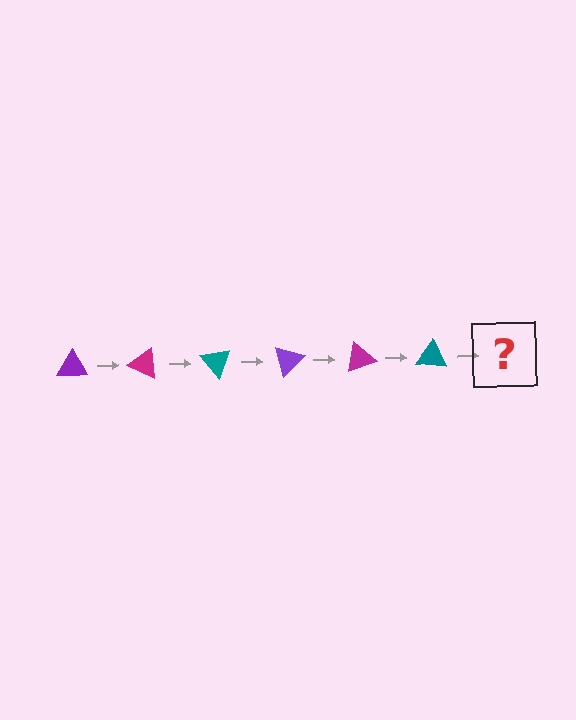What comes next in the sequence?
The next element should be a purple triangle, rotated 150 degrees from the start.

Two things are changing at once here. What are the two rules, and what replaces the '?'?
The two rules are that it rotates 25 degrees each step and the color cycles through purple, magenta, and teal. The '?' should be a purple triangle, rotated 150 degrees from the start.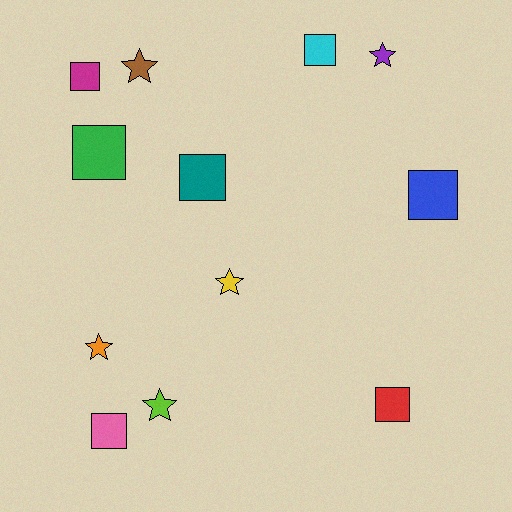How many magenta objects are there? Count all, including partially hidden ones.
There is 1 magenta object.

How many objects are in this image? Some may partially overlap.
There are 12 objects.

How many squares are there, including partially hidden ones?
There are 7 squares.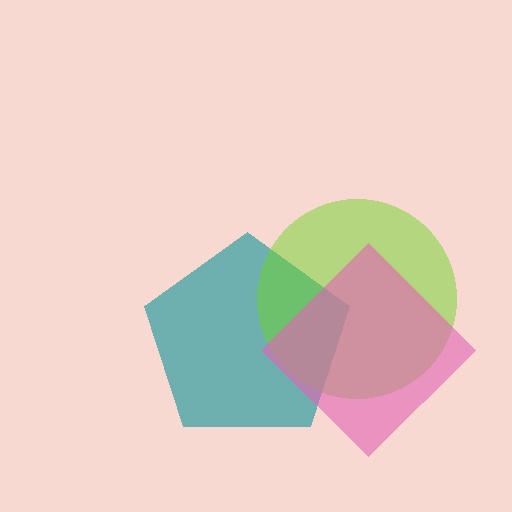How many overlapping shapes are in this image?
There are 3 overlapping shapes in the image.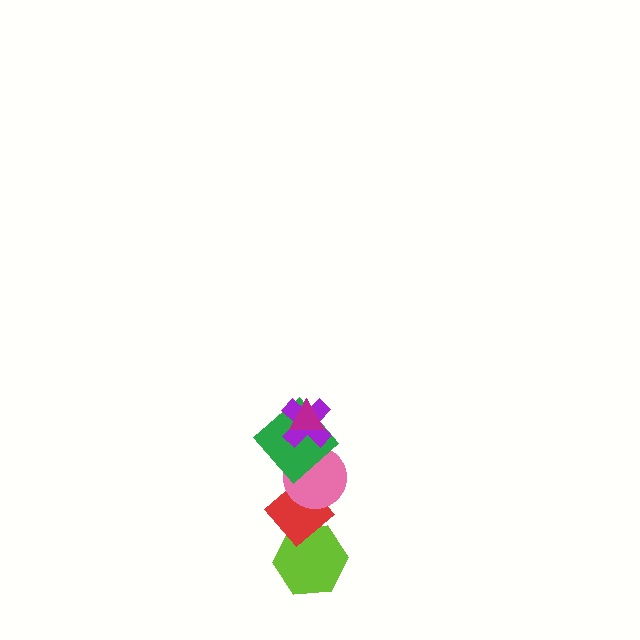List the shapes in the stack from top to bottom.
From top to bottom: the magenta triangle, the purple cross, the green diamond, the pink circle, the red diamond, the lime hexagon.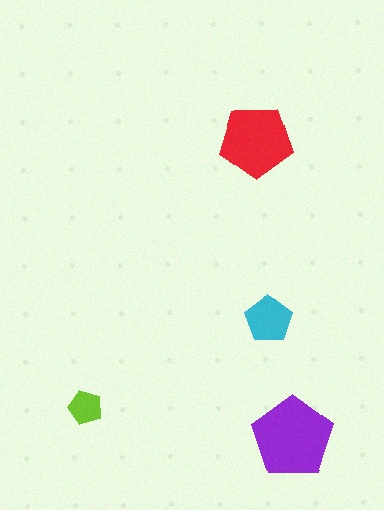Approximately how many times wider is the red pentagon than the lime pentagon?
About 2 times wider.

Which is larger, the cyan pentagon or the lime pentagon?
The cyan one.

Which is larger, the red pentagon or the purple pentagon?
The purple one.